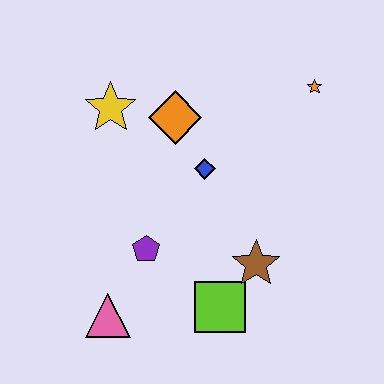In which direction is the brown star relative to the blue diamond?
The brown star is below the blue diamond.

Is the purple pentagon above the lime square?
Yes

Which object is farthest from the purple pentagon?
The orange star is farthest from the purple pentagon.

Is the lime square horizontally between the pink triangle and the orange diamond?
No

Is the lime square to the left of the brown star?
Yes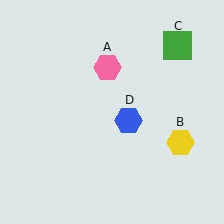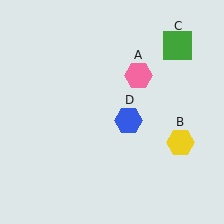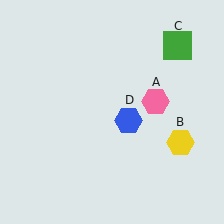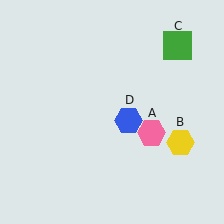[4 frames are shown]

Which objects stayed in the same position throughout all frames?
Yellow hexagon (object B) and green square (object C) and blue hexagon (object D) remained stationary.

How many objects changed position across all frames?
1 object changed position: pink hexagon (object A).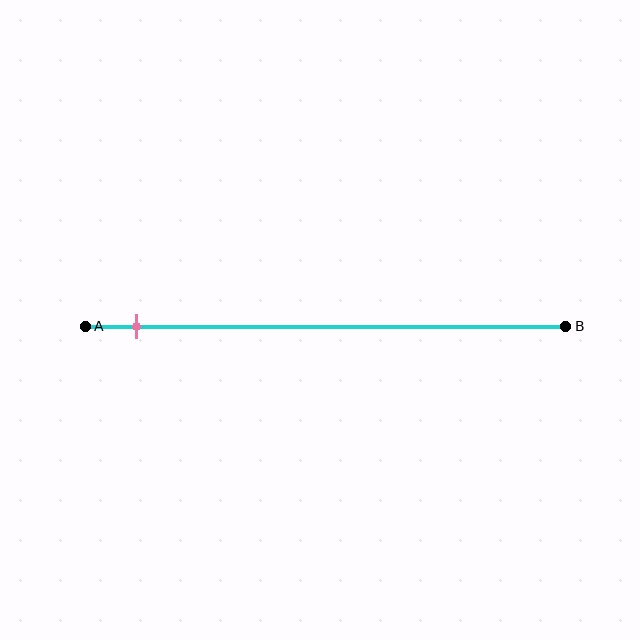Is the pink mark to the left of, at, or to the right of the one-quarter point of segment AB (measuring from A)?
The pink mark is to the left of the one-quarter point of segment AB.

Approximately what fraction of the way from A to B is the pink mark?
The pink mark is approximately 10% of the way from A to B.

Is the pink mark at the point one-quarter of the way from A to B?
No, the mark is at about 10% from A, not at the 25% one-quarter point.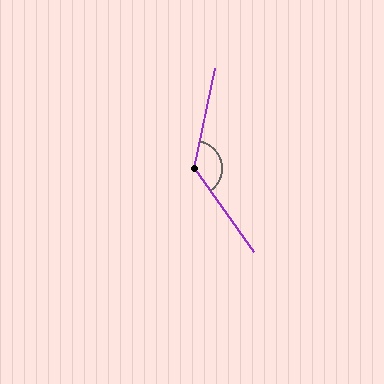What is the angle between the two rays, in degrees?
Approximately 133 degrees.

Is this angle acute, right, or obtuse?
It is obtuse.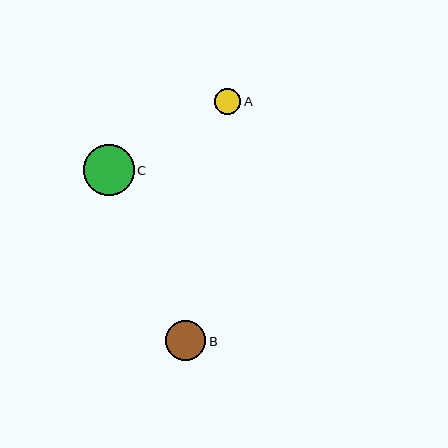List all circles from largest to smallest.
From largest to smallest: C, B, A.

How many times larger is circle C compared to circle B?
Circle C is approximately 1.2 times the size of circle B.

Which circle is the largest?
Circle C is the largest with a size of approximately 51 pixels.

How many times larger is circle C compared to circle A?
Circle C is approximately 1.9 times the size of circle A.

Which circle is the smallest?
Circle A is the smallest with a size of approximately 26 pixels.